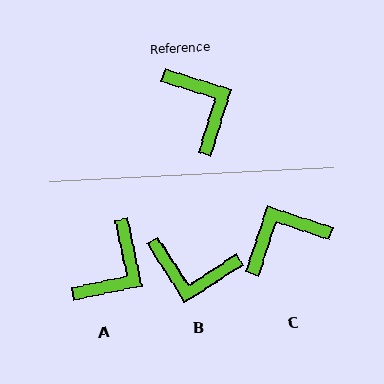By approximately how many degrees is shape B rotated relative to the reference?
Approximately 130 degrees clockwise.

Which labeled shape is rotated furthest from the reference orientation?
B, about 130 degrees away.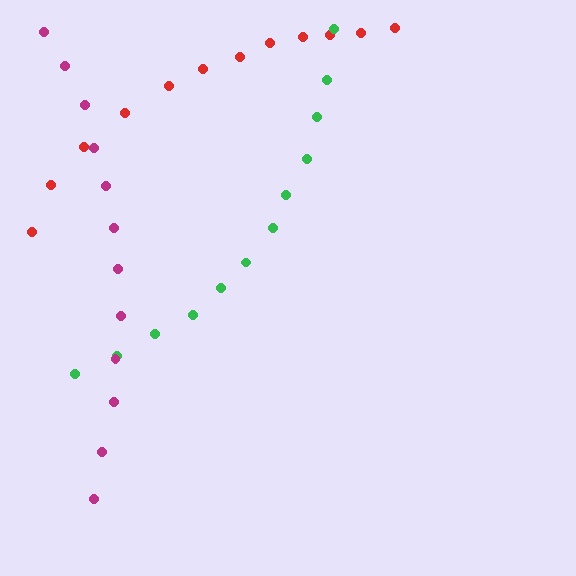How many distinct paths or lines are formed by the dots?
There are 3 distinct paths.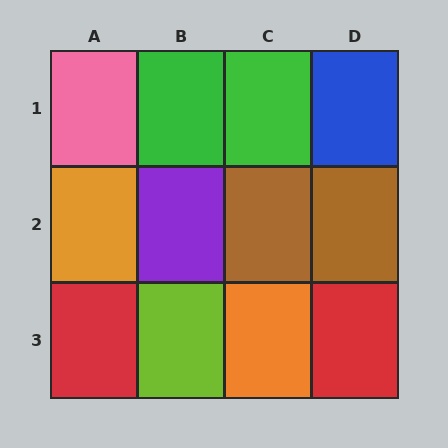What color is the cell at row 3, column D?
Red.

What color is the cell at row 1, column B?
Green.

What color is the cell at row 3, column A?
Red.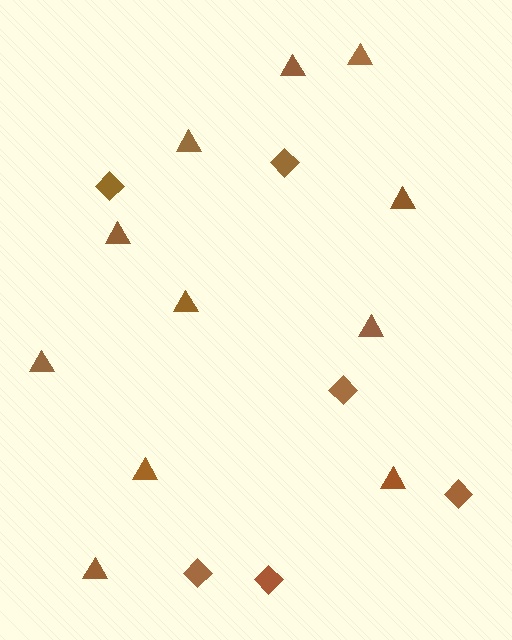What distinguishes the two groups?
There are 2 groups: one group of diamonds (6) and one group of triangles (11).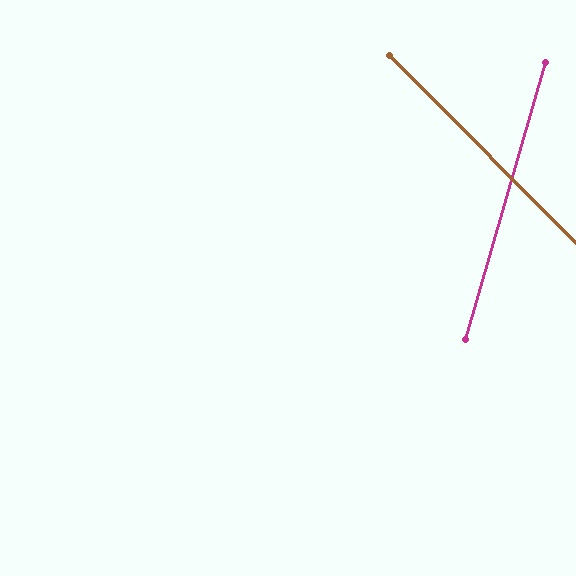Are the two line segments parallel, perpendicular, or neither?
Neither parallel nor perpendicular — they differ by about 61°.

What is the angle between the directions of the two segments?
Approximately 61 degrees.